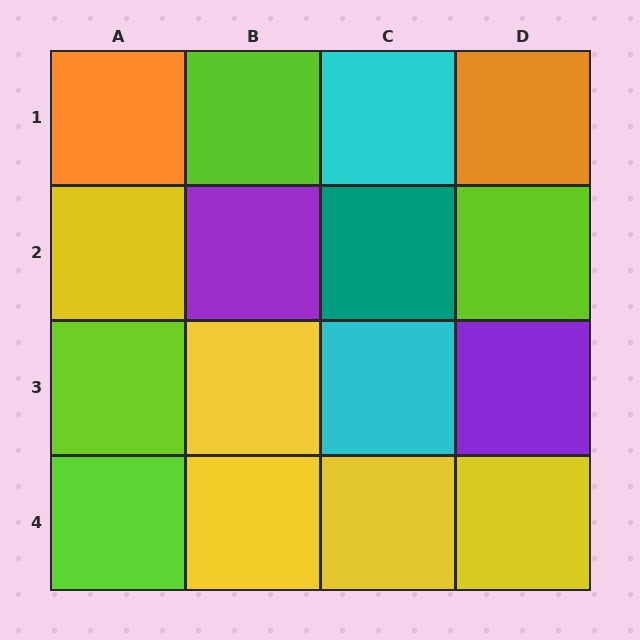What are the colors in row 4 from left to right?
Lime, yellow, yellow, yellow.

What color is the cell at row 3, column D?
Purple.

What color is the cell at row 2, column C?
Teal.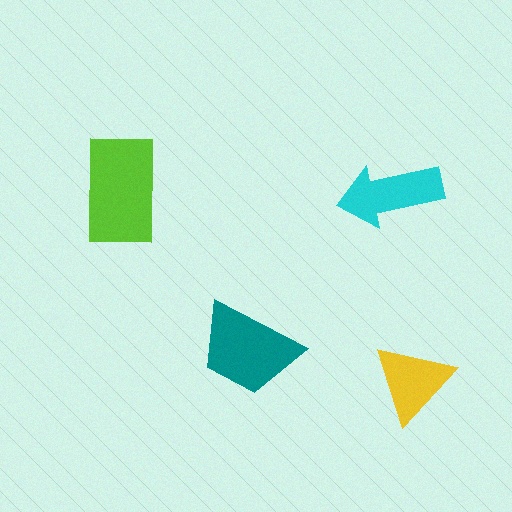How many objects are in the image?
There are 4 objects in the image.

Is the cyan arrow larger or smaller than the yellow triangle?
Larger.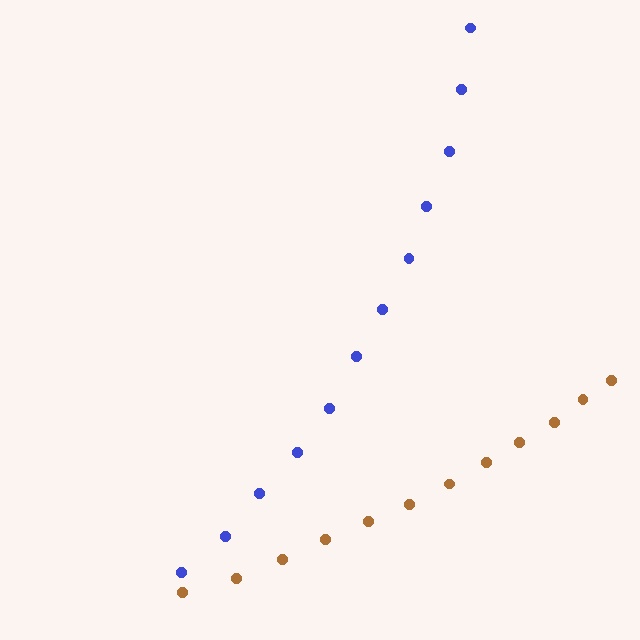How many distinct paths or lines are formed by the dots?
There are 2 distinct paths.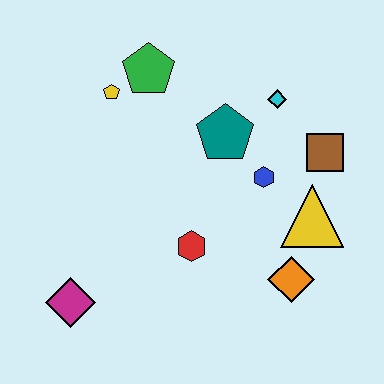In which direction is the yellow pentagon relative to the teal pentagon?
The yellow pentagon is to the left of the teal pentagon.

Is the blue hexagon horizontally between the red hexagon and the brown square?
Yes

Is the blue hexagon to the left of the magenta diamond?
No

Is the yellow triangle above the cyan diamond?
No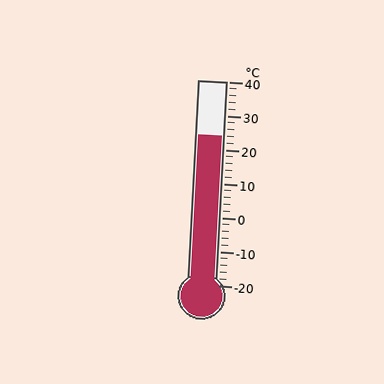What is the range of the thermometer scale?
The thermometer scale ranges from -20°C to 40°C.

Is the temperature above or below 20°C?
The temperature is above 20°C.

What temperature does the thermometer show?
The thermometer shows approximately 24°C.